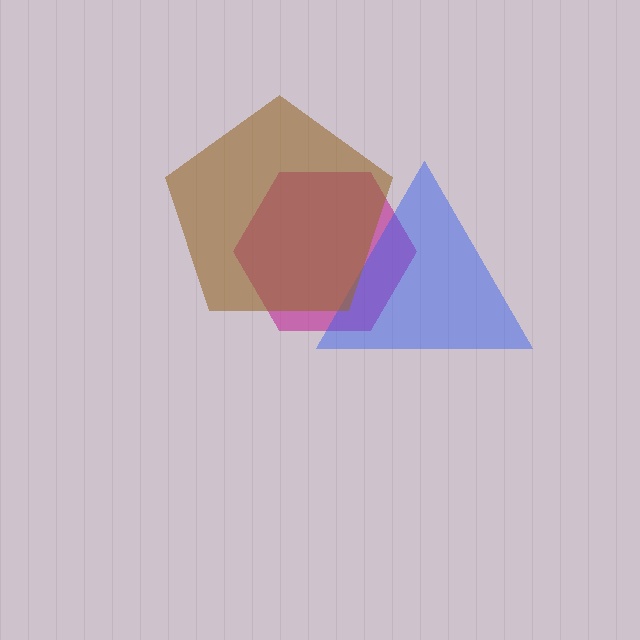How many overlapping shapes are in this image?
There are 3 overlapping shapes in the image.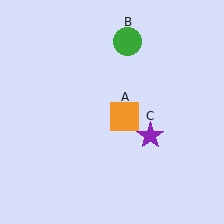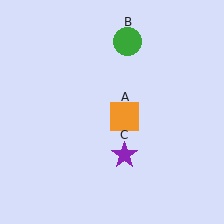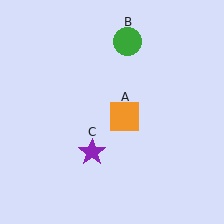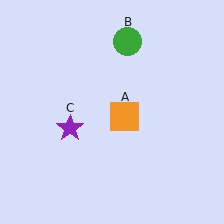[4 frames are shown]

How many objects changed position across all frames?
1 object changed position: purple star (object C).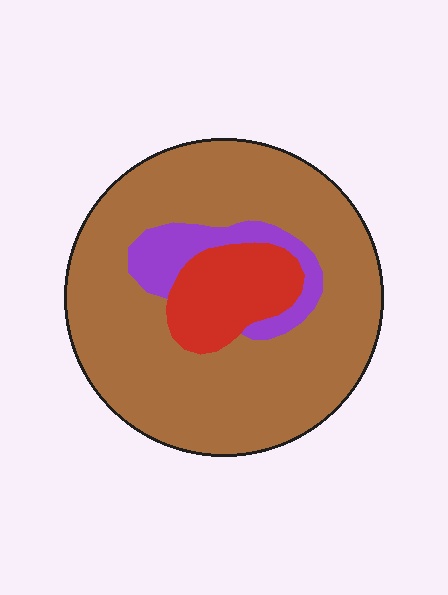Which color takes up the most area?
Brown, at roughly 75%.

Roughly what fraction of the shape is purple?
Purple takes up less than a sixth of the shape.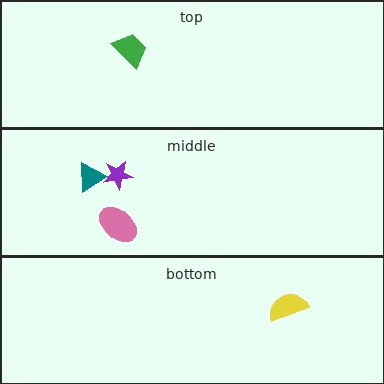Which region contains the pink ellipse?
The middle region.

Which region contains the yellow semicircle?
The bottom region.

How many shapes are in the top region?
1.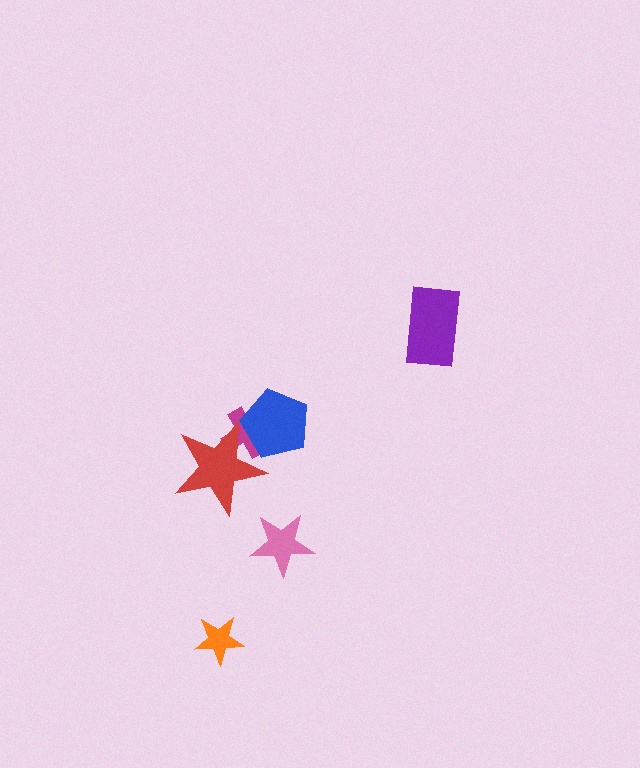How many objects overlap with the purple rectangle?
0 objects overlap with the purple rectangle.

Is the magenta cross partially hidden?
Yes, it is partially covered by another shape.